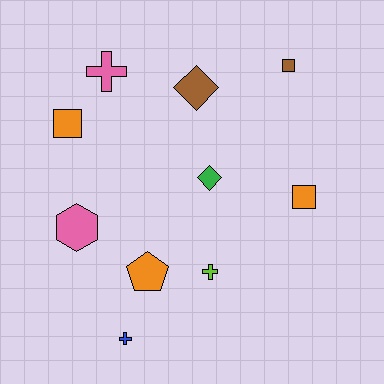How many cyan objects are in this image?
There are no cyan objects.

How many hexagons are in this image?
There is 1 hexagon.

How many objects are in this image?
There are 10 objects.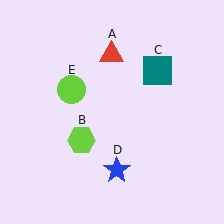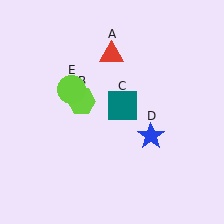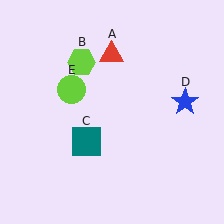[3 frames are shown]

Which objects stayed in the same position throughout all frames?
Red triangle (object A) and lime circle (object E) remained stationary.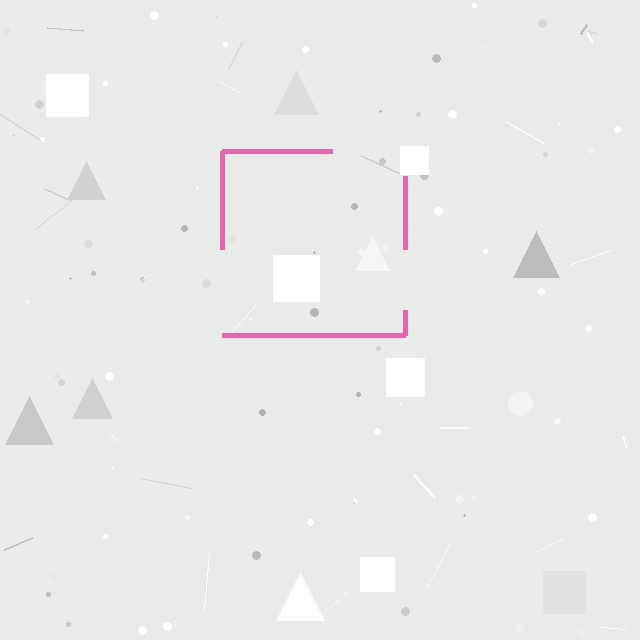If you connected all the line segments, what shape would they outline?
They would outline a square.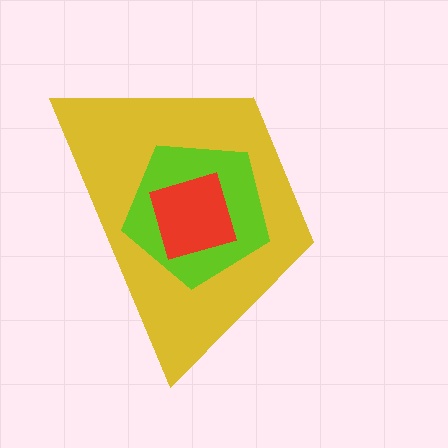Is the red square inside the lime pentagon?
Yes.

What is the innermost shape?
The red square.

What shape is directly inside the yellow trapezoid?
The lime pentagon.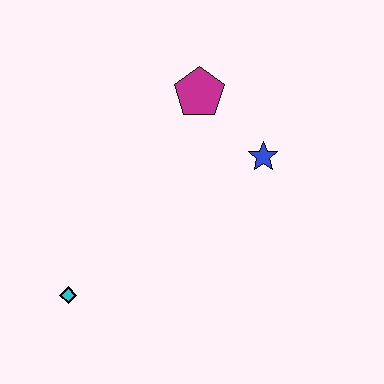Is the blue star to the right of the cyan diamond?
Yes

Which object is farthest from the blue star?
The cyan diamond is farthest from the blue star.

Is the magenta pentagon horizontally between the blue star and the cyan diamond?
Yes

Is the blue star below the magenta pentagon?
Yes